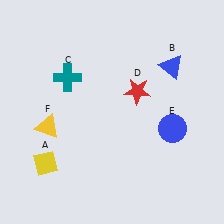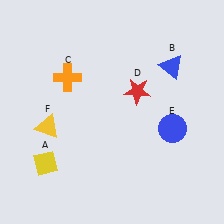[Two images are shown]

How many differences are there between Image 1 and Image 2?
There is 1 difference between the two images.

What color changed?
The cross (C) changed from teal in Image 1 to orange in Image 2.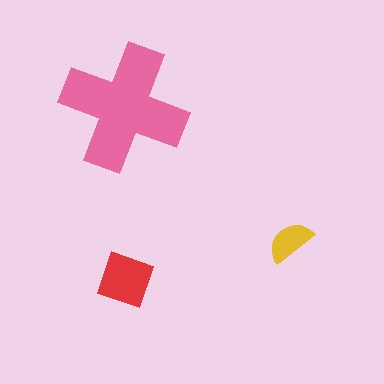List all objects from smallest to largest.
The yellow semicircle, the red square, the pink cross.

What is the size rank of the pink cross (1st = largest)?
1st.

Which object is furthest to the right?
The yellow semicircle is rightmost.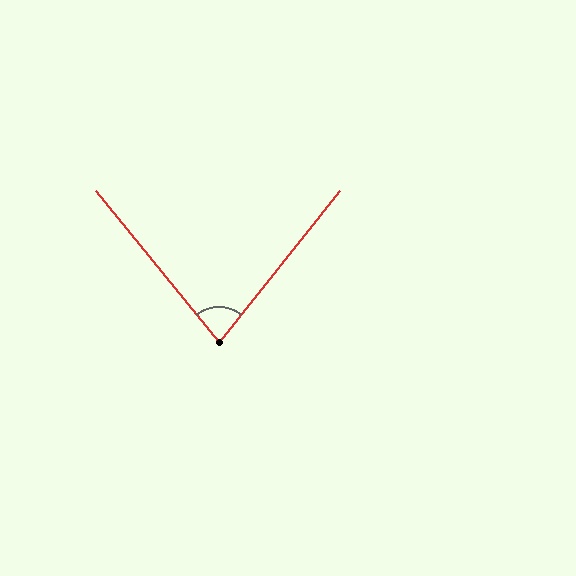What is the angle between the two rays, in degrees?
Approximately 78 degrees.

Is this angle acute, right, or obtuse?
It is acute.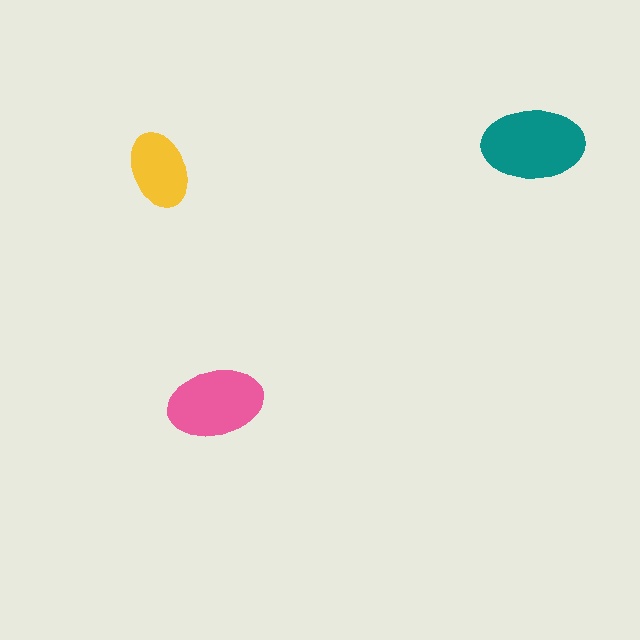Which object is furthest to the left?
The yellow ellipse is leftmost.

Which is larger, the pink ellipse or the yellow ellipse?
The pink one.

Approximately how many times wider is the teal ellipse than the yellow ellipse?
About 1.5 times wider.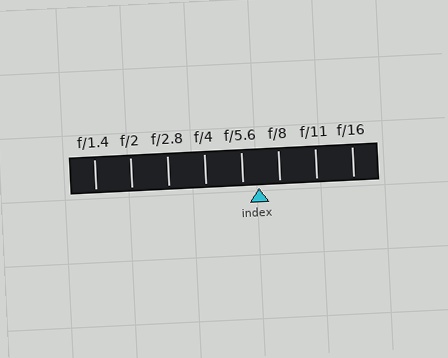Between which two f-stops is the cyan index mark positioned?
The index mark is between f/5.6 and f/8.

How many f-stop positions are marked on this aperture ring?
There are 8 f-stop positions marked.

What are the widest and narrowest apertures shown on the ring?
The widest aperture shown is f/1.4 and the narrowest is f/16.